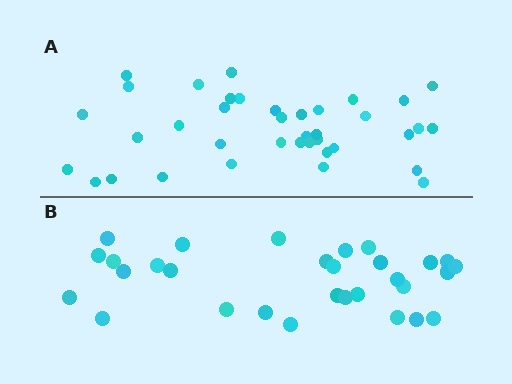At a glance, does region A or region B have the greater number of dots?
Region A (the top region) has more dots.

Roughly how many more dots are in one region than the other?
Region A has roughly 8 or so more dots than region B.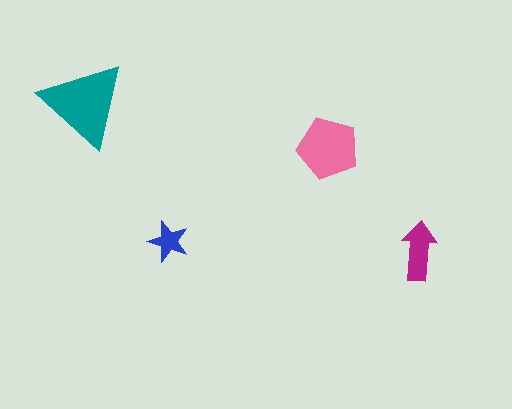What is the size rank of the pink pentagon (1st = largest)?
2nd.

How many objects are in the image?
There are 4 objects in the image.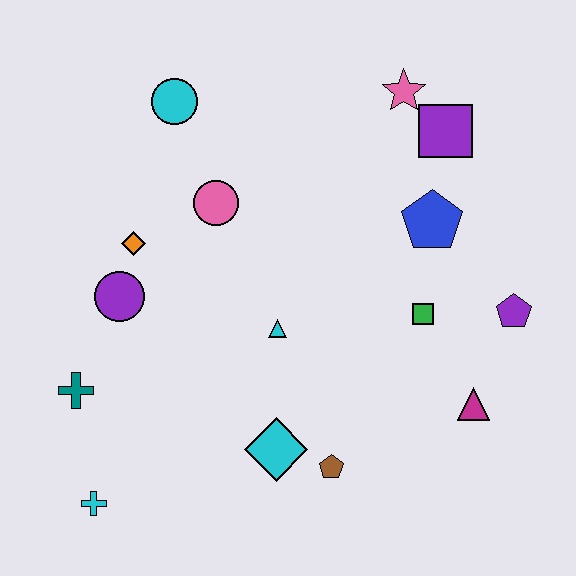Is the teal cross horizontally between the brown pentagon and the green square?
No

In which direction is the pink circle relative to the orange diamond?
The pink circle is to the right of the orange diamond.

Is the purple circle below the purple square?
Yes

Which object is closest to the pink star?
The purple square is closest to the pink star.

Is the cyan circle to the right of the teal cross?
Yes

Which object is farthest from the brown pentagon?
The cyan circle is farthest from the brown pentagon.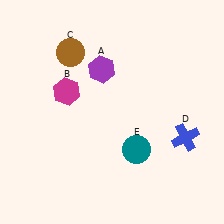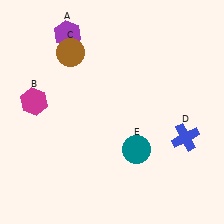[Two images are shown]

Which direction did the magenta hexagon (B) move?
The magenta hexagon (B) moved left.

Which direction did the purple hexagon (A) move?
The purple hexagon (A) moved up.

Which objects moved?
The objects that moved are: the purple hexagon (A), the magenta hexagon (B).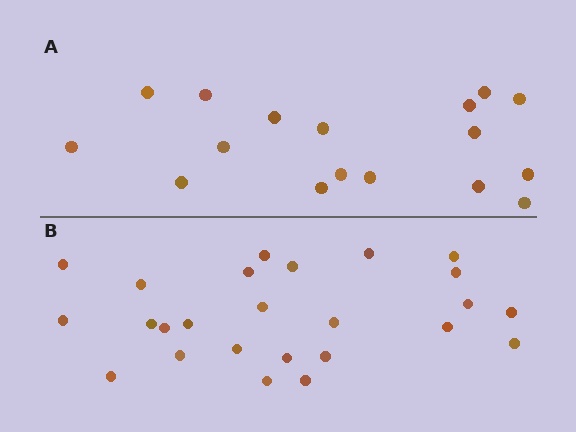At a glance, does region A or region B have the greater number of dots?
Region B (the bottom region) has more dots.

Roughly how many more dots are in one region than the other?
Region B has roughly 8 or so more dots than region A.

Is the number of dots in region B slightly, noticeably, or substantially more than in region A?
Region B has substantially more. The ratio is roughly 1.5 to 1.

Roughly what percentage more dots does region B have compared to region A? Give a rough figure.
About 45% more.